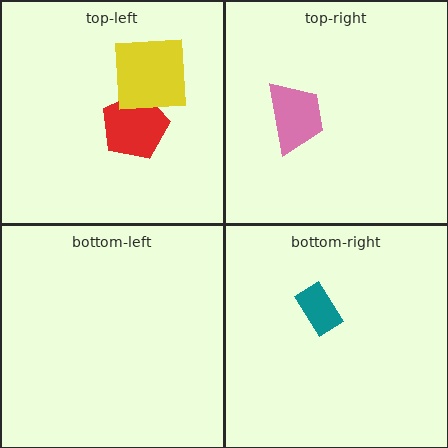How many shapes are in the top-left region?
2.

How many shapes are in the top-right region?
1.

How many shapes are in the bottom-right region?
1.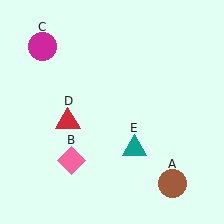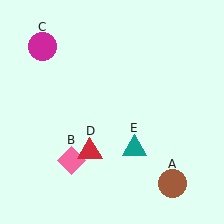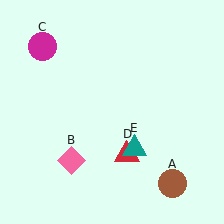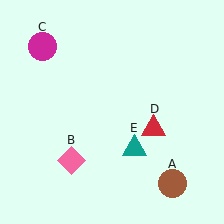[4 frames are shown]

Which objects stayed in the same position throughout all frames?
Brown circle (object A) and pink diamond (object B) and magenta circle (object C) and teal triangle (object E) remained stationary.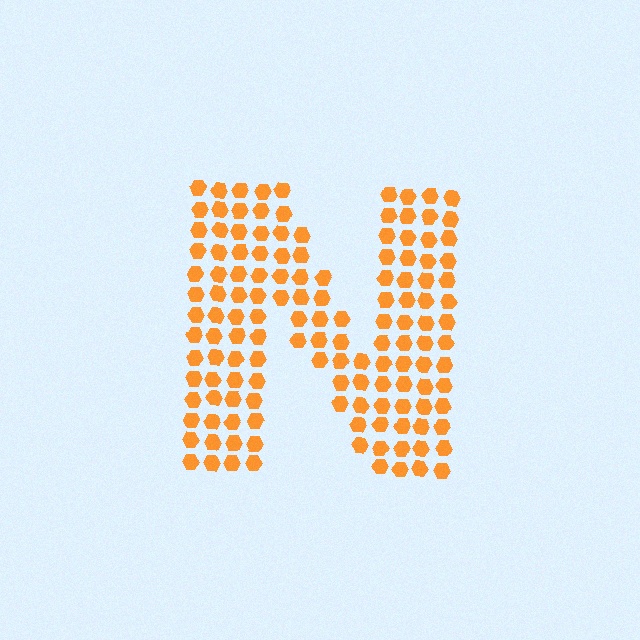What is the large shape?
The large shape is the letter N.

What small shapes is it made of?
It is made of small hexagons.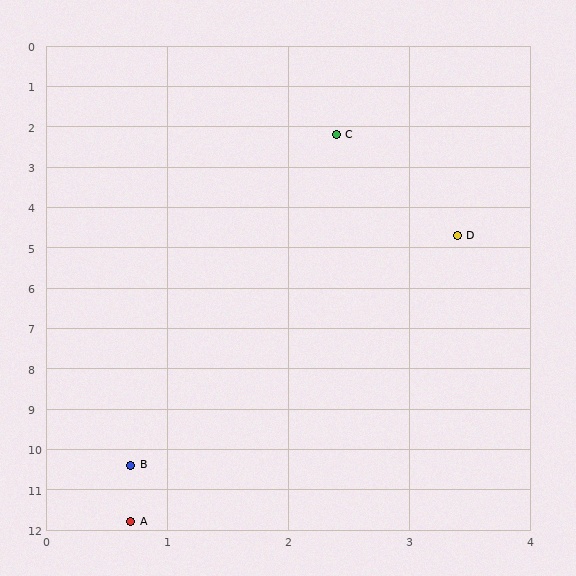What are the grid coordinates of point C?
Point C is at approximately (2.4, 2.2).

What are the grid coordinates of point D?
Point D is at approximately (3.4, 4.7).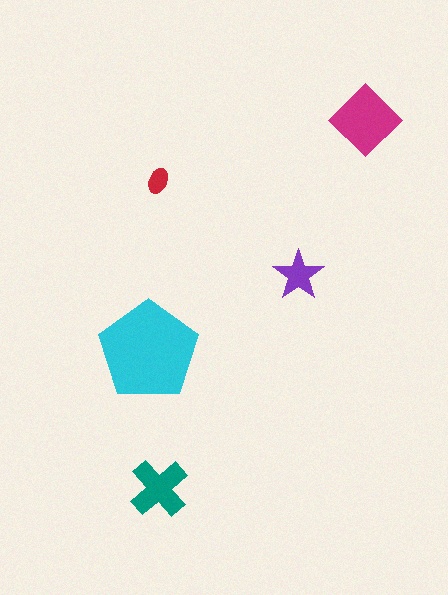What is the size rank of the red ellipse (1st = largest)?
5th.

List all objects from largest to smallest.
The cyan pentagon, the magenta diamond, the teal cross, the purple star, the red ellipse.